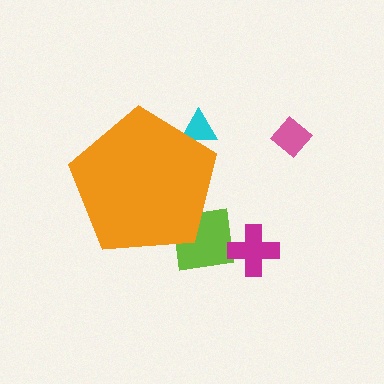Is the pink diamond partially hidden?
No, the pink diamond is fully visible.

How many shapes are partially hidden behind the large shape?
2 shapes are partially hidden.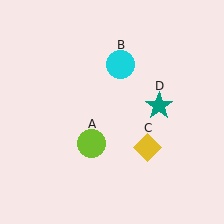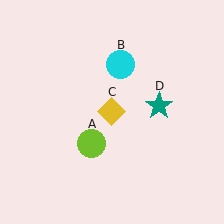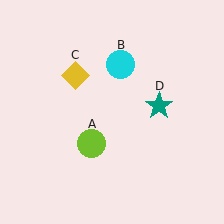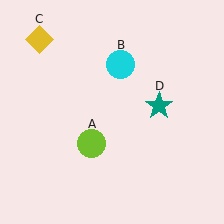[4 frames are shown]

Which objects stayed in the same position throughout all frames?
Lime circle (object A) and cyan circle (object B) and teal star (object D) remained stationary.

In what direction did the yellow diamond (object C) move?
The yellow diamond (object C) moved up and to the left.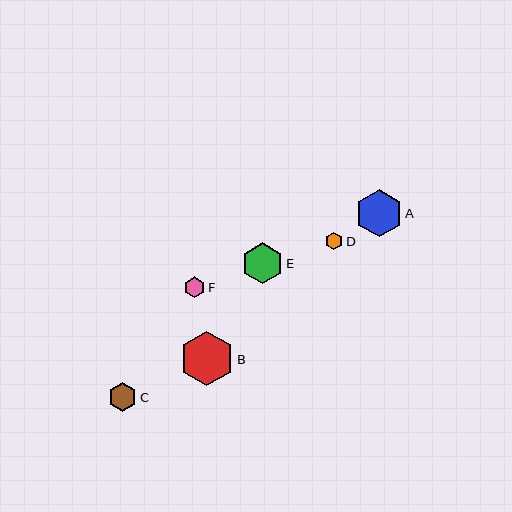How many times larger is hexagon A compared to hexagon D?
Hexagon A is approximately 2.7 times the size of hexagon D.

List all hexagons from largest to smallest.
From largest to smallest: B, A, E, C, F, D.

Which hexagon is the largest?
Hexagon B is the largest with a size of approximately 54 pixels.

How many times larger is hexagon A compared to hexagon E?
Hexagon A is approximately 1.1 times the size of hexagon E.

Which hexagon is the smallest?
Hexagon D is the smallest with a size of approximately 17 pixels.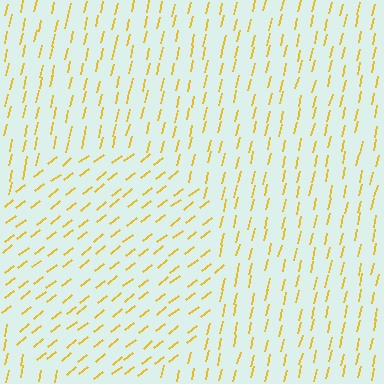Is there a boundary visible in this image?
Yes, there is a texture boundary formed by a change in line orientation.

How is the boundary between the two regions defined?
The boundary is defined purely by a change in line orientation (approximately 39 degrees difference). All lines are the same color and thickness.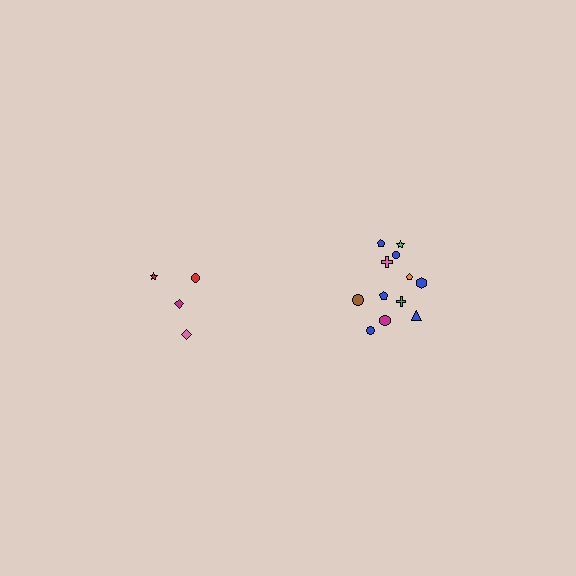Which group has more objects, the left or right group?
The right group.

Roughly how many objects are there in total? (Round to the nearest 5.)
Roughly 15 objects in total.